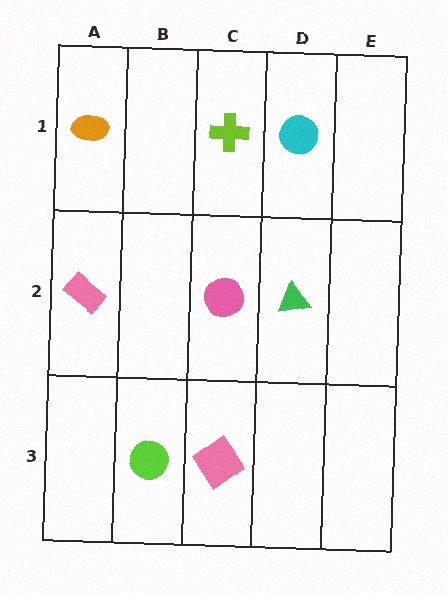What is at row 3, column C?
A pink diamond.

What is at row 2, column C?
A pink circle.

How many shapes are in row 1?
3 shapes.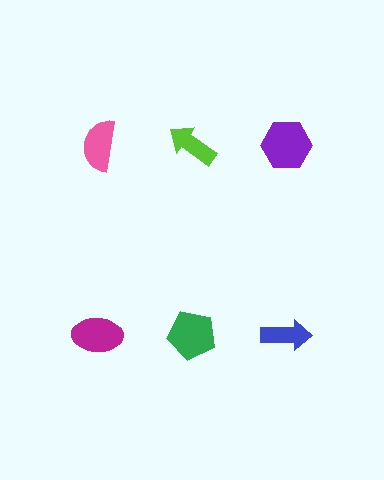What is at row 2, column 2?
A green pentagon.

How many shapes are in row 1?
3 shapes.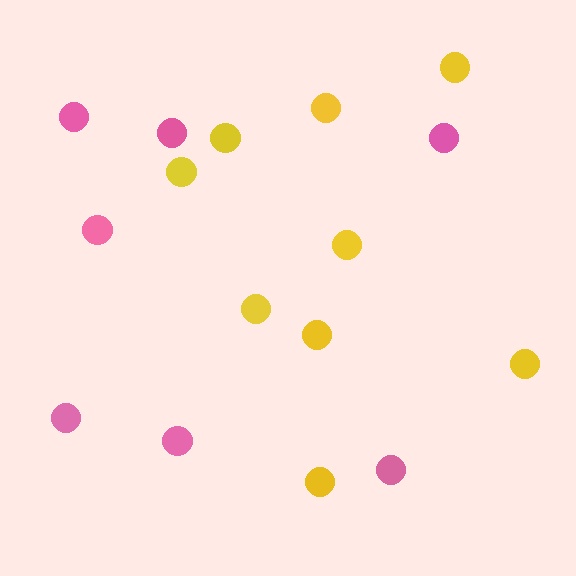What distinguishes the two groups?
There are 2 groups: one group of yellow circles (9) and one group of pink circles (7).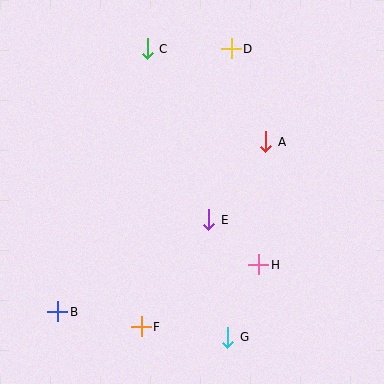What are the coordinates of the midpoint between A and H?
The midpoint between A and H is at (262, 203).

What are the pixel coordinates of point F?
Point F is at (141, 327).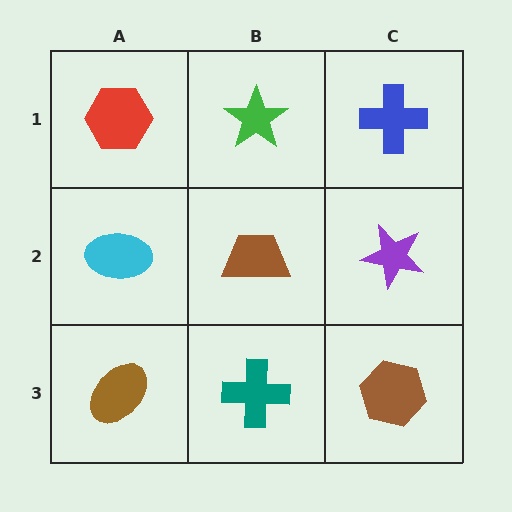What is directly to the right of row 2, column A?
A brown trapezoid.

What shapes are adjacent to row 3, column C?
A purple star (row 2, column C), a teal cross (row 3, column B).